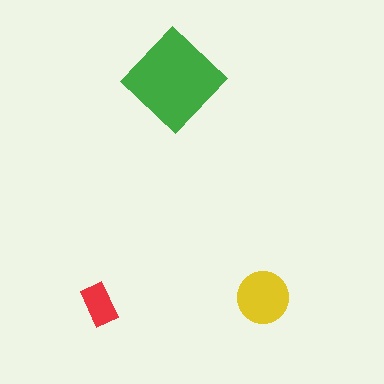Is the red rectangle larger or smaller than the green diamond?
Smaller.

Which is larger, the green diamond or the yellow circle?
The green diamond.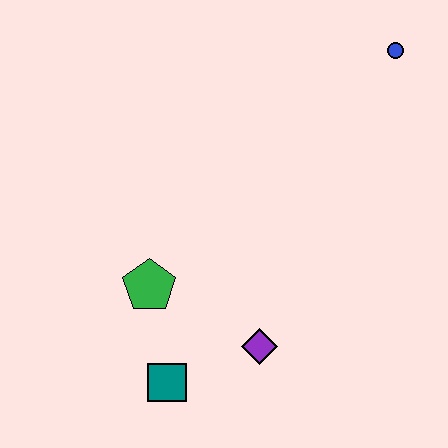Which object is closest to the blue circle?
The purple diamond is closest to the blue circle.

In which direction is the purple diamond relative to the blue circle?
The purple diamond is below the blue circle.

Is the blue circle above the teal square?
Yes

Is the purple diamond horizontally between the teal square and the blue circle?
Yes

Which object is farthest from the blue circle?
The teal square is farthest from the blue circle.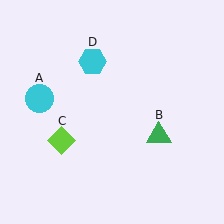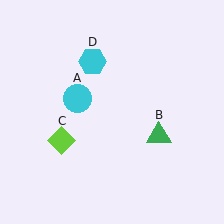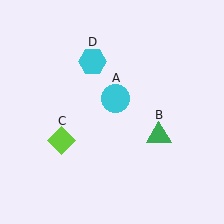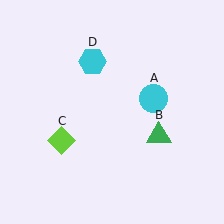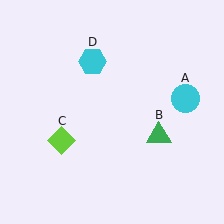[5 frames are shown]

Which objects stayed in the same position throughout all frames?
Green triangle (object B) and lime diamond (object C) and cyan hexagon (object D) remained stationary.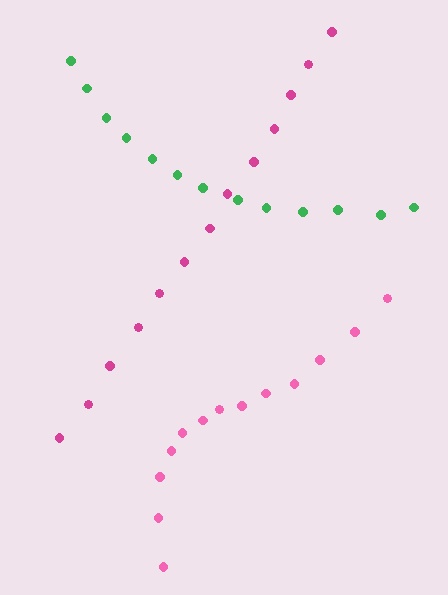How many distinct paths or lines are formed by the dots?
There are 3 distinct paths.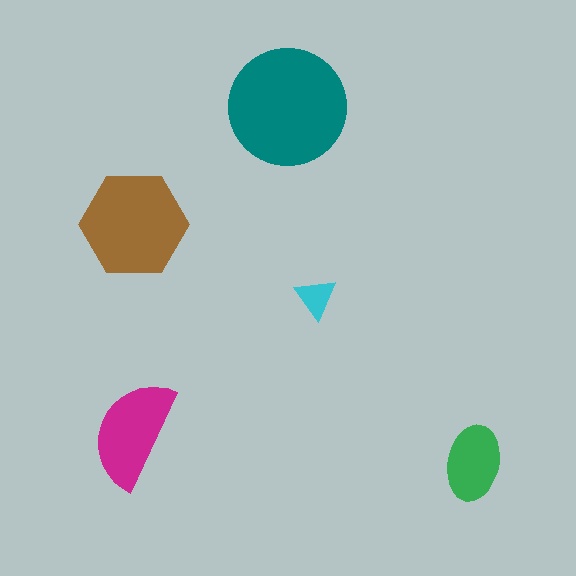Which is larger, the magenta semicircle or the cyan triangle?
The magenta semicircle.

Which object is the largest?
The teal circle.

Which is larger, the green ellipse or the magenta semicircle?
The magenta semicircle.